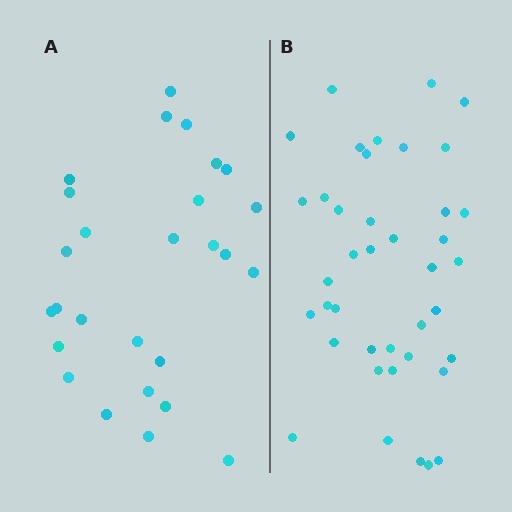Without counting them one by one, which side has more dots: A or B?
Region B (the right region) has more dots.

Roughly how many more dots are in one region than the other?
Region B has approximately 15 more dots than region A.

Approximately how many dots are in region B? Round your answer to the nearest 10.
About 40 dots.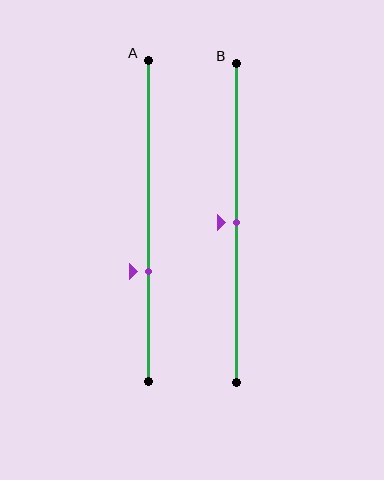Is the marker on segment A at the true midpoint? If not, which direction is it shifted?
No, the marker on segment A is shifted downward by about 16% of the segment length.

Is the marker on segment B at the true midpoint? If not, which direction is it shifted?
Yes, the marker on segment B is at the true midpoint.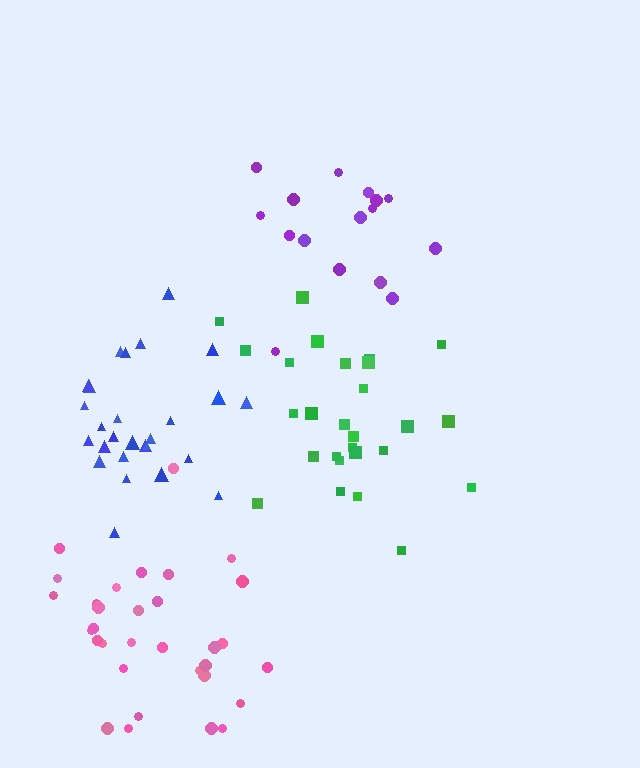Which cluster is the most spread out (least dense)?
Purple.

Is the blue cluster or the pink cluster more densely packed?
Blue.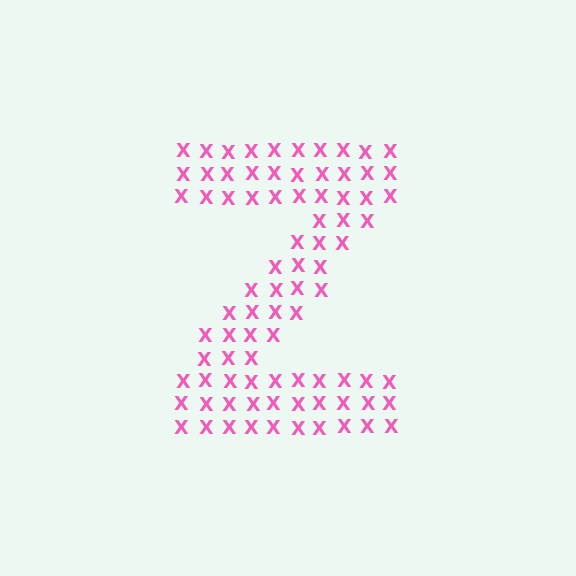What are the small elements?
The small elements are letter X's.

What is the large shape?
The large shape is the letter Z.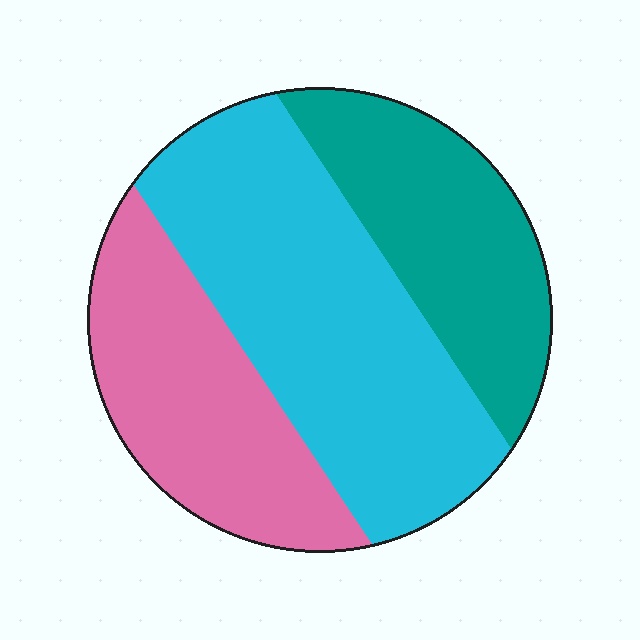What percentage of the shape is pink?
Pink takes up between a quarter and a half of the shape.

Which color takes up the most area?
Cyan, at roughly 45%.